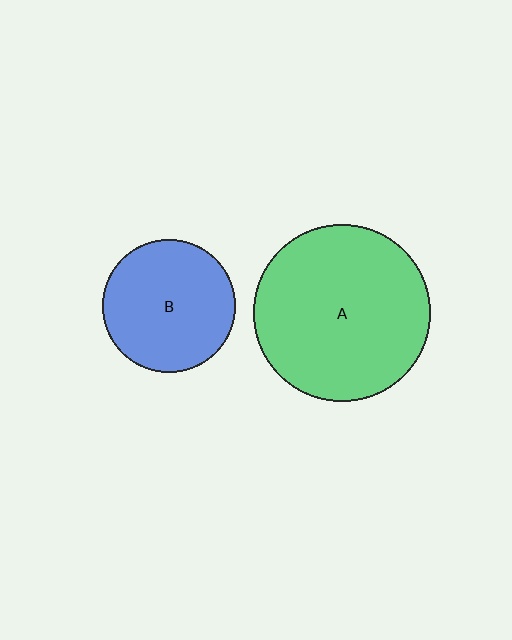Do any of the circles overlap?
No, none of the circles overlap.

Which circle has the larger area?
Circle A (green).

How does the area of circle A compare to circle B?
Approximately 1.8 times.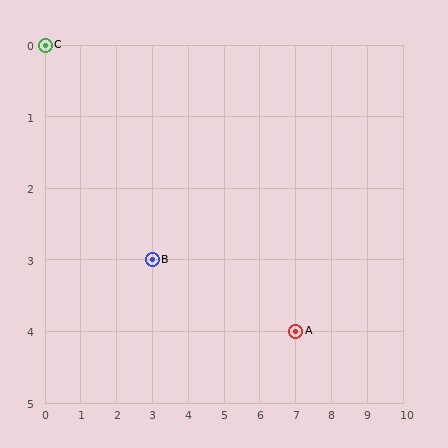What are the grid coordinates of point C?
Point C is at grid coordinates (0, 0).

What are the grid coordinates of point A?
Point A is at grid coordinates (7, 4).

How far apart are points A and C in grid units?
Points A and C are 7 columns and 4 rows apart (about 8.1 grid units diagonally).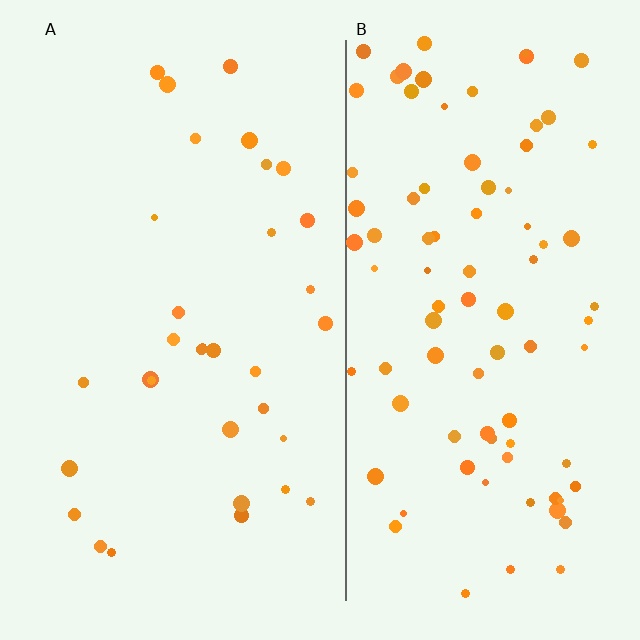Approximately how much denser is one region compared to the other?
Approximately 2.7× — region B over region A.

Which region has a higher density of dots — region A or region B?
B (the right).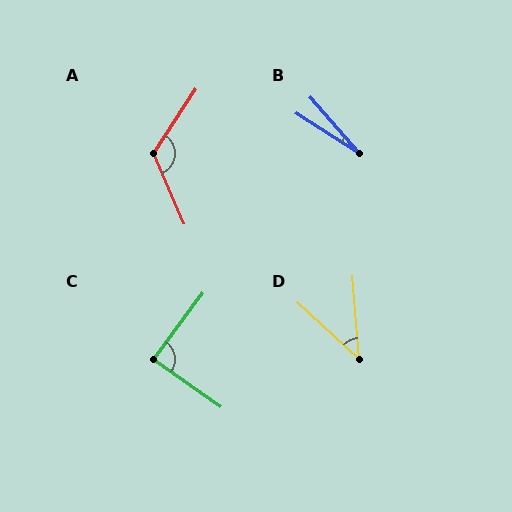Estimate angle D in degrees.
Approximately 43 degrees.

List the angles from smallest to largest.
B (16°), D (43°), C (88°), A (123°).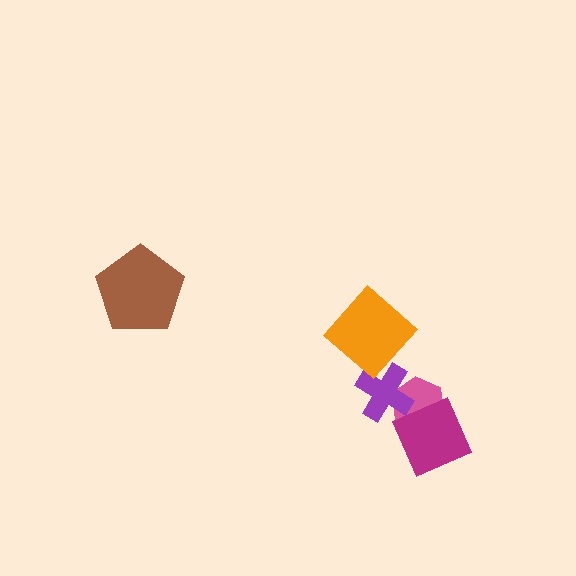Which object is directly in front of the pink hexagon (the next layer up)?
The purple cross is directly in front of the pink hexagon.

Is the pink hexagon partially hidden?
Yes, it is partially covered by another shape.